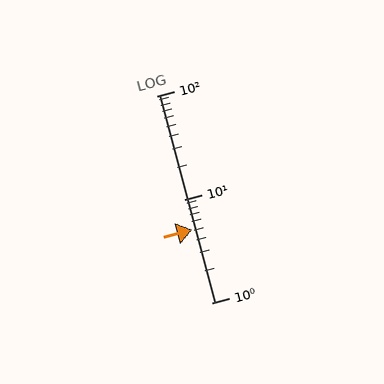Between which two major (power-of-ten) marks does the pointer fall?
The pointer is between 1 and 10.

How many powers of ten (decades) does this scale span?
The scale spans 2 decades, from 1 to 100.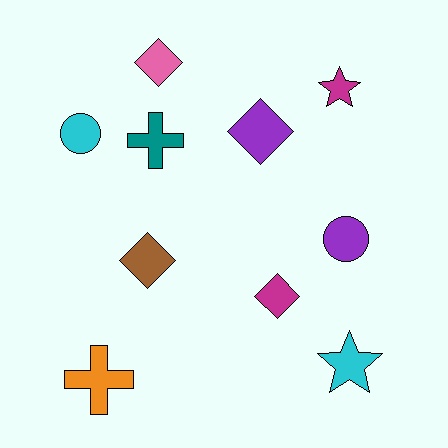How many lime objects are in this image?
There are no lime objects.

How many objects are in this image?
There are 10 objects.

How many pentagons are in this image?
There are no pentagons.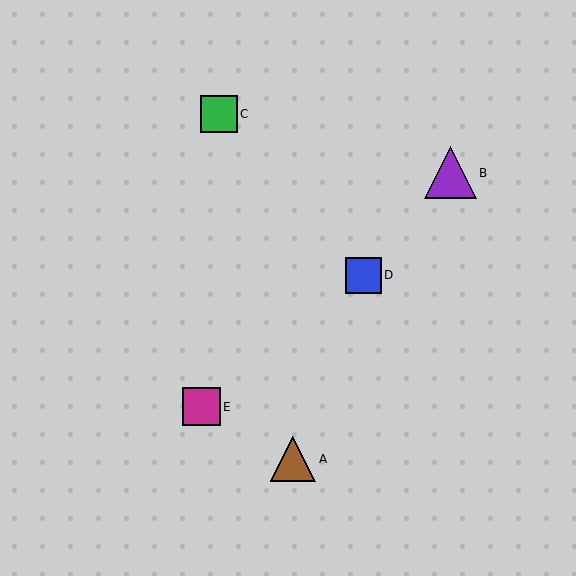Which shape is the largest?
The purple triangle (labeled B) is the largest.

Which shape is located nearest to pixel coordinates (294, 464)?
The brown triangle (labeled A) at (293, 459) is nearest to that location.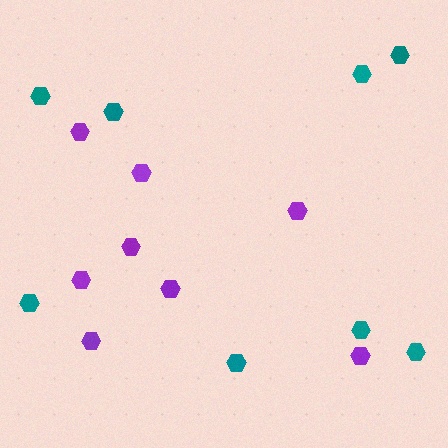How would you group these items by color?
There are 2 groups: one group of teal hexagons (8) and one group of purple hexagons (8).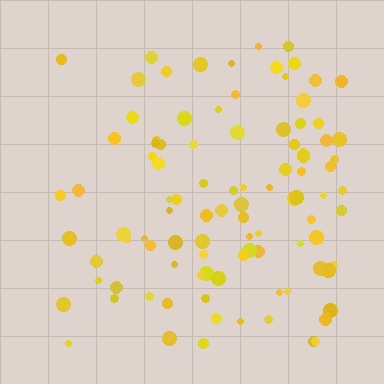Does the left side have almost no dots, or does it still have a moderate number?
Still a moderate number, just noticeably fewer than the right.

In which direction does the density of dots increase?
From left to right, with the right side densest.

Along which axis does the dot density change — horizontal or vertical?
Horizontal.